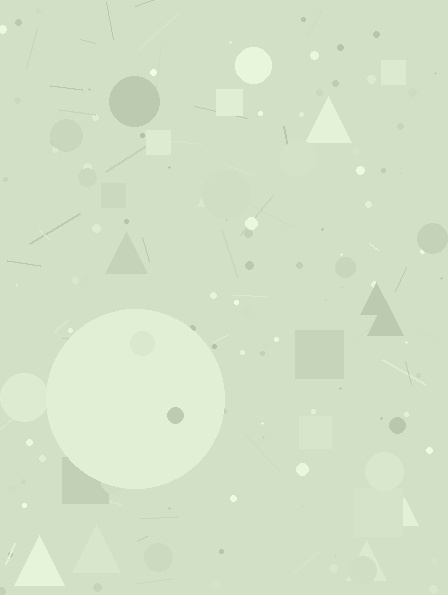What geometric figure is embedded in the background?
A circle is embedded in the background.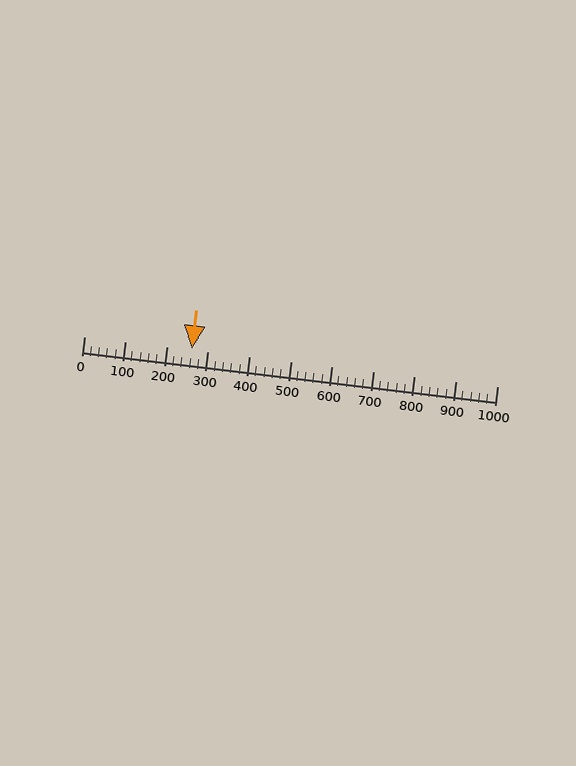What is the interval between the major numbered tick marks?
The major tick marks are spaced 100 units apart.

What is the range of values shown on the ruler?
The ruler shows values from 0 to 1000.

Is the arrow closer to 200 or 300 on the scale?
The arrow is closer to 300.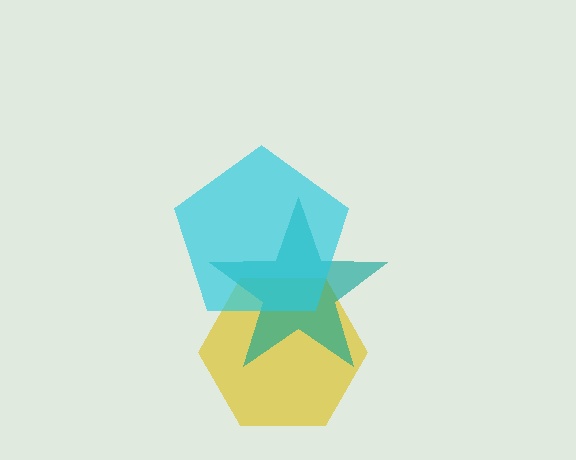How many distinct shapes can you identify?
There are 3 distinct shapes: a yellow hexagon, a teal star, a cyan pentagon.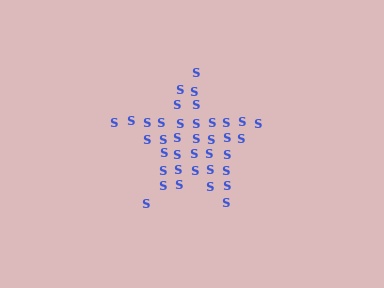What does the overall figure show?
The overall figure shows a star.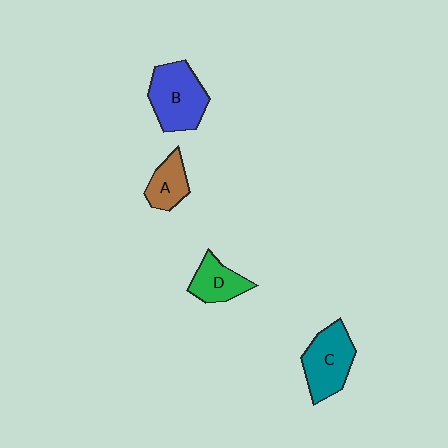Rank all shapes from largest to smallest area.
From largest to smallest: B (blue), C (teal), D (green), A (brown).